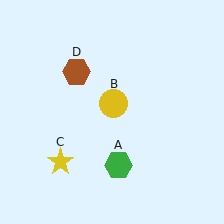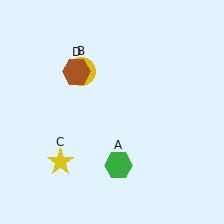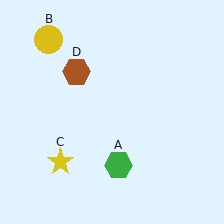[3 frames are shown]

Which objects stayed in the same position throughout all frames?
Green hexagon (object A) and yellow star (object C) and brown hexagon (object D) remained stationary.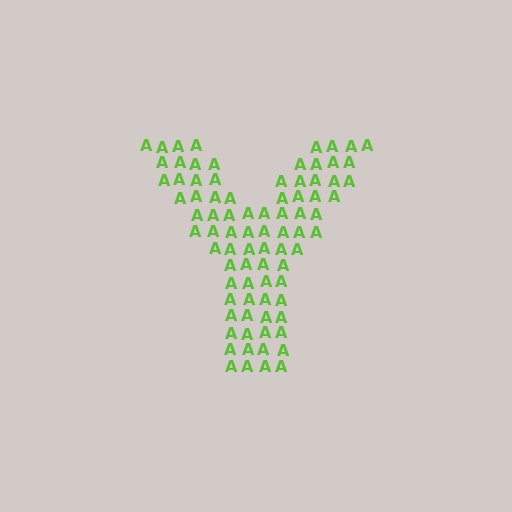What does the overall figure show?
The overall figure shows the letter Y.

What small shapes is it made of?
It is made of small letter A's.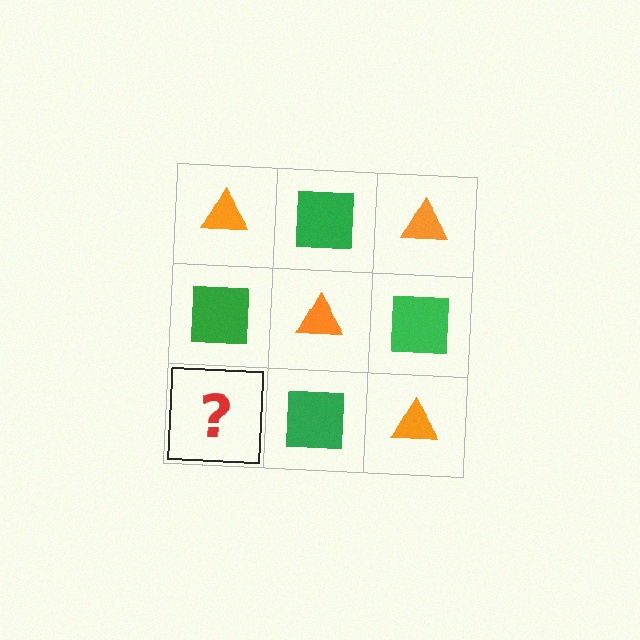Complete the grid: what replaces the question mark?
The question mark should be replaced with an orange triangle.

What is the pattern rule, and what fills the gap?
The rule is that it alternates orange triangle and green square in a checkerboard pattern. The gap should be filled with an orange triangle.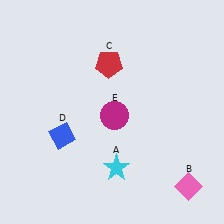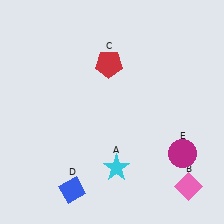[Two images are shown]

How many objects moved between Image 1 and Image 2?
2 objects moved between the two images.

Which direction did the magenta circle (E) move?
The magenta circle (E) moved right.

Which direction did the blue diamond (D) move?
The blue diamond (D) moved down.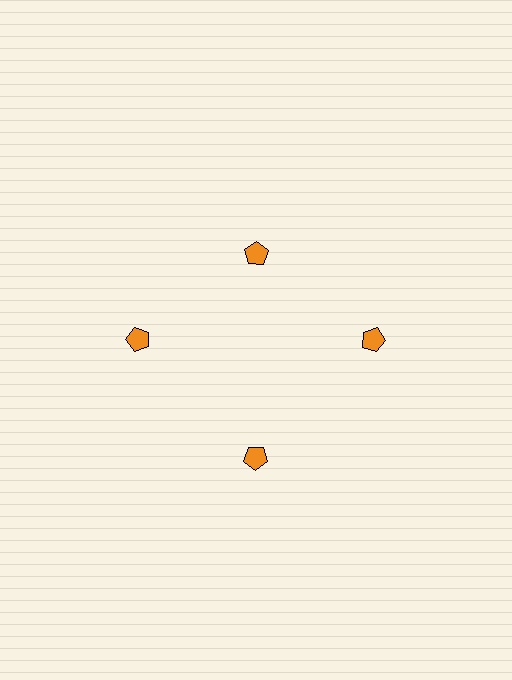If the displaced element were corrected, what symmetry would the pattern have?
It would have 4-fold rotational symmetry — the pattern would map onto itself every 90 degrees.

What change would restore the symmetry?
The symmetry would be restored by moving it outward, back onto the ring so that all 4 pentagons sit at equal angles and equal distance from the center.